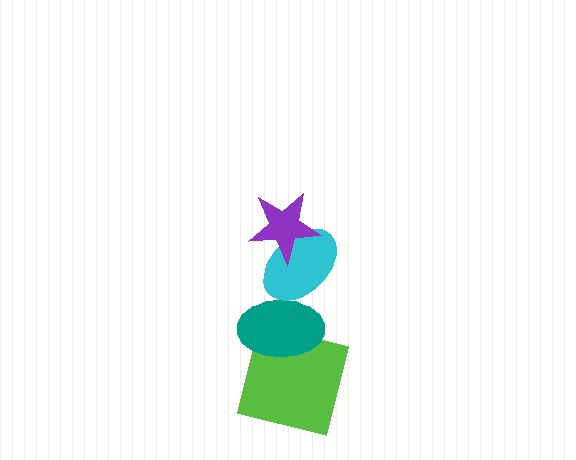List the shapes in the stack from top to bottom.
From top to bottom: the purple star, the cyan ellipse, the teal ellipse, the lime square.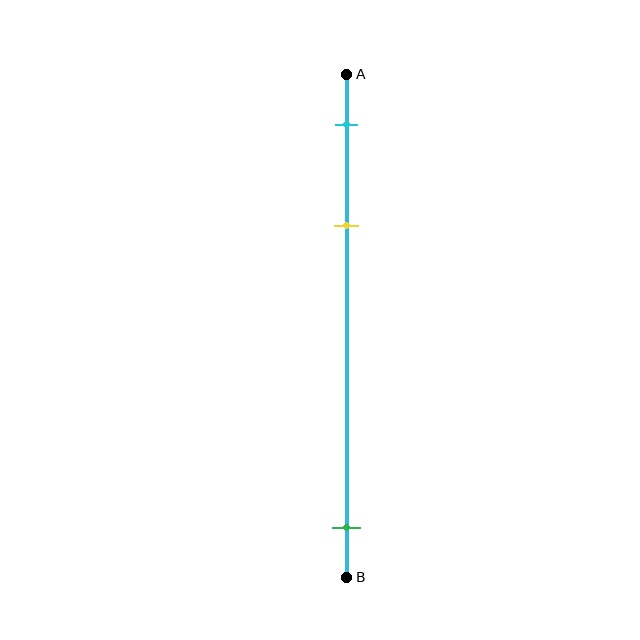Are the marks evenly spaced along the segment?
No, the marks are not evenly spaced.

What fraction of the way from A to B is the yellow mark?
The yellow mark is approximately 30% (0.3) of the way from A to B.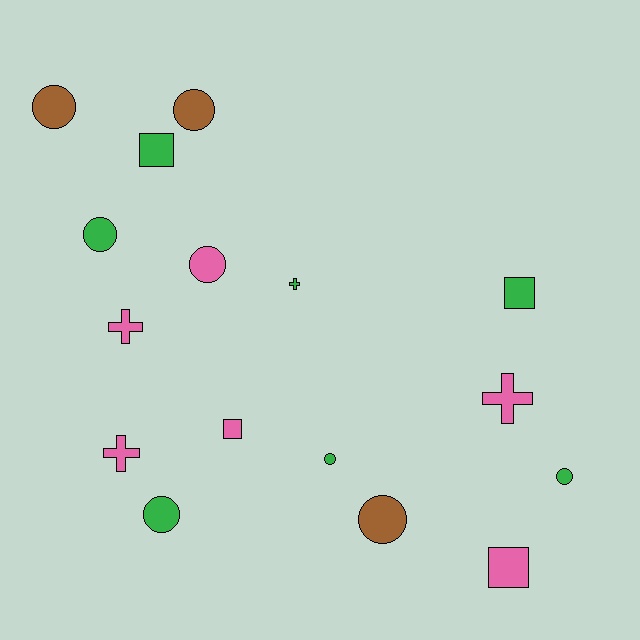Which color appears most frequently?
Green, with 7 objects.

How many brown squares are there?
There are no brown squares.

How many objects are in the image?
There are 16 objects.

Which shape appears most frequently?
Circle, with 8 objects.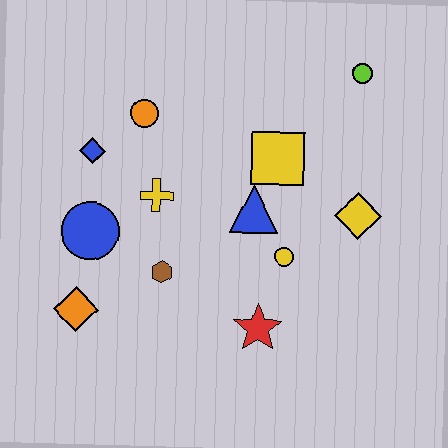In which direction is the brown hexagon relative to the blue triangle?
The brown hexagon is to the left of the blue triangle.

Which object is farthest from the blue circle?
The lime circle is farthest from the blue circle.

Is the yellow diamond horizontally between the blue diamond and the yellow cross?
No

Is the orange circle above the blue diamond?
Yes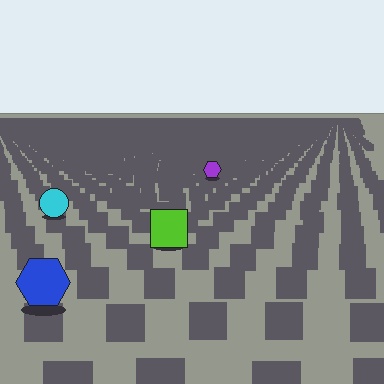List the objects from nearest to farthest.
From nearest to farthest: the blue hexagon, the lime square, the cyan circle, the purple hexagon.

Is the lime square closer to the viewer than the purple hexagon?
Yes. The lime square is closer — you can tell from the texture gradient: the ground texture is coarser near it.